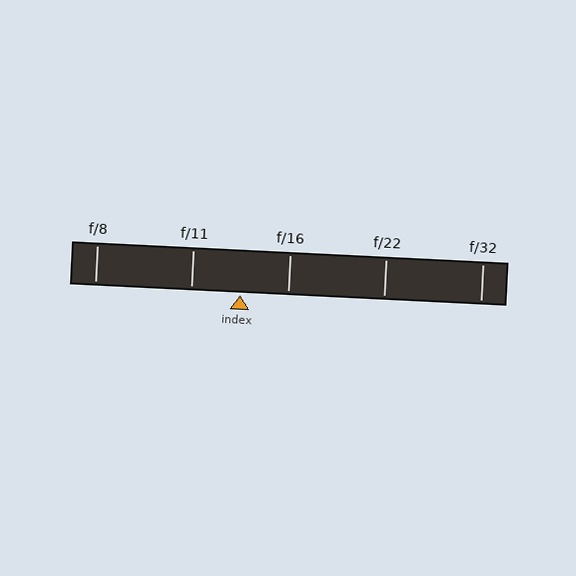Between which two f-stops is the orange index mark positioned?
The index mark is between f/11 and f/16.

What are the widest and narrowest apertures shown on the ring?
The widest aperture shown is f/8 and the narrowest is f/32.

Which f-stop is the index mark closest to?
The index mark is closest to f/16.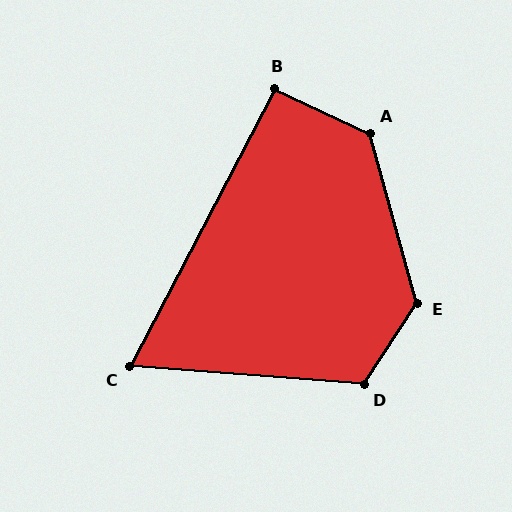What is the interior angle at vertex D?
Approximately 119 degrees (obtuse).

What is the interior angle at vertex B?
Approximately 93 degrees (approximately right).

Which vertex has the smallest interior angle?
C, at approximately 67 degrees.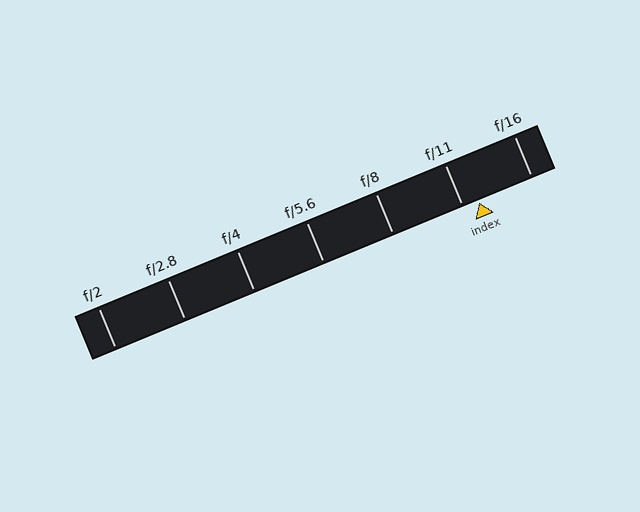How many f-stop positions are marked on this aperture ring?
There are 7 f-stop positions marked.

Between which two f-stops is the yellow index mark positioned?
The index mark is between f/11 and f/16.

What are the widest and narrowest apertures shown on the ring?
The widest aperture shown is f/2 and the narrowest is f/16.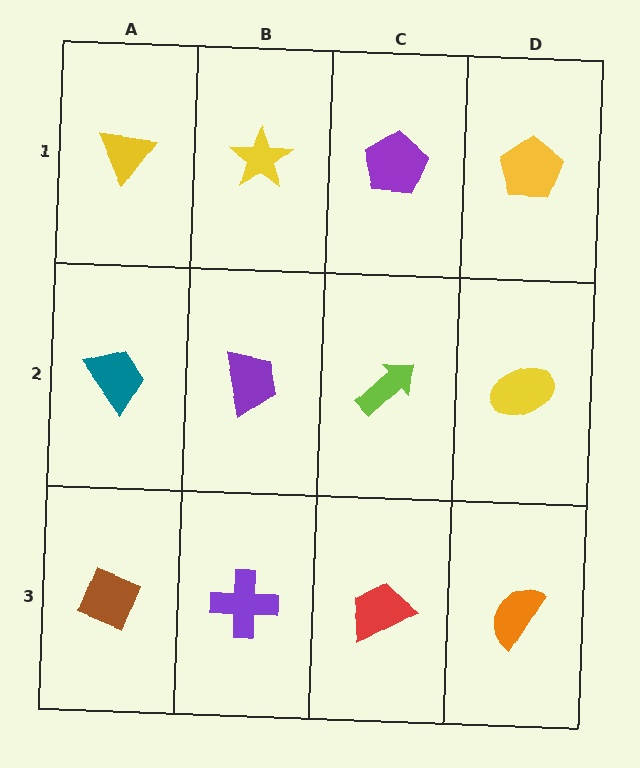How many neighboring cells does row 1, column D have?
2.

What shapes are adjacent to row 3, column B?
A purple trapezoid (row 2, column B), a brown diamond (row 3, column A), a red trapezoid (row 3, column C).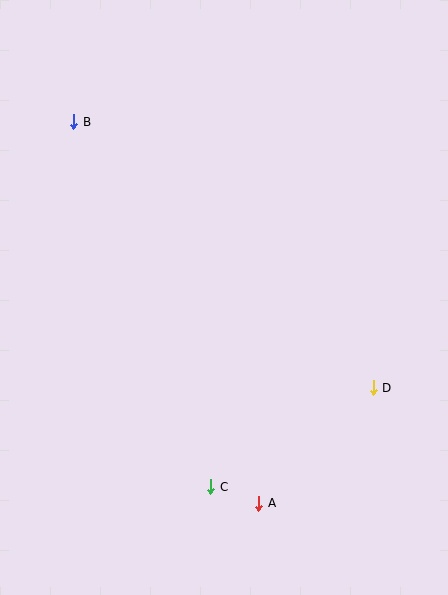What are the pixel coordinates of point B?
Point B is at (74, 122).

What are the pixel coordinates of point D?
Point D is at (373, 388).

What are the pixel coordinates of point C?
Point C is at (211, 487).